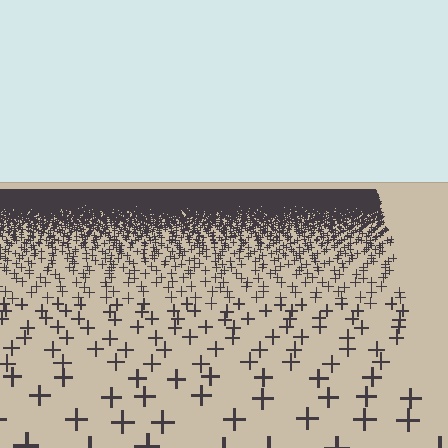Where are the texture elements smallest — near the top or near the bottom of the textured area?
Near the top.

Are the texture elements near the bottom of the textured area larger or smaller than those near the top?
Larger. Near the bottom, elements are closer to the viewer and appear at a bigger on-screen size.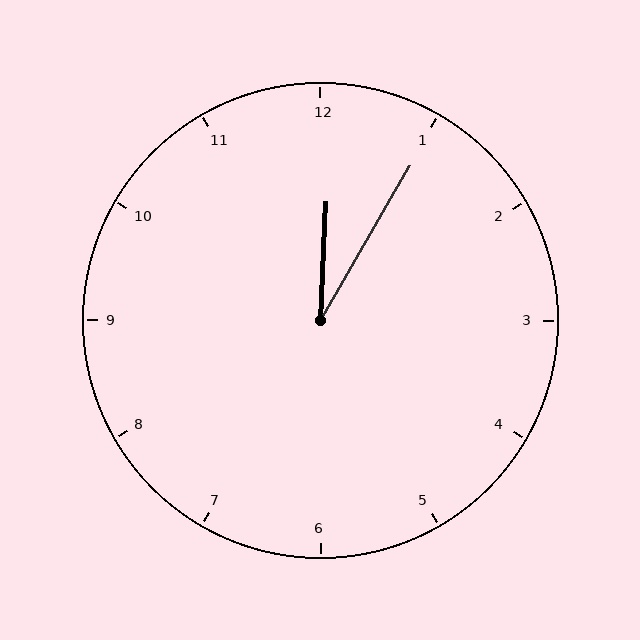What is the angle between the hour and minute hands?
Approximately 28 degrees.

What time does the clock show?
12:05.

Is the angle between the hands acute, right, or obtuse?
It is acute.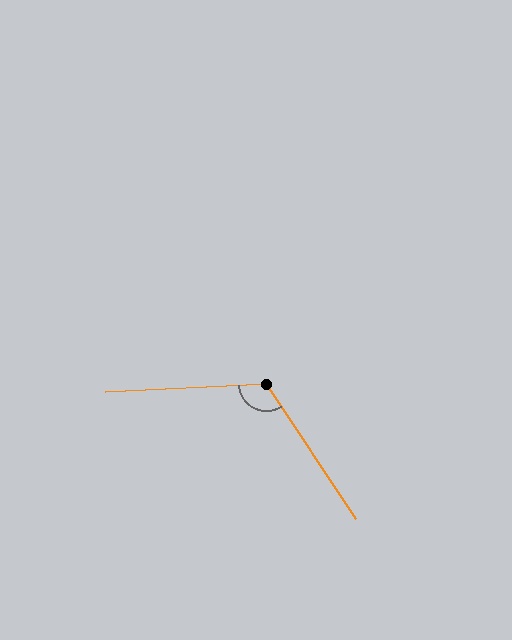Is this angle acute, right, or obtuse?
It is obtuse.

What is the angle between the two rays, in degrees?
Approximately 121 degrees.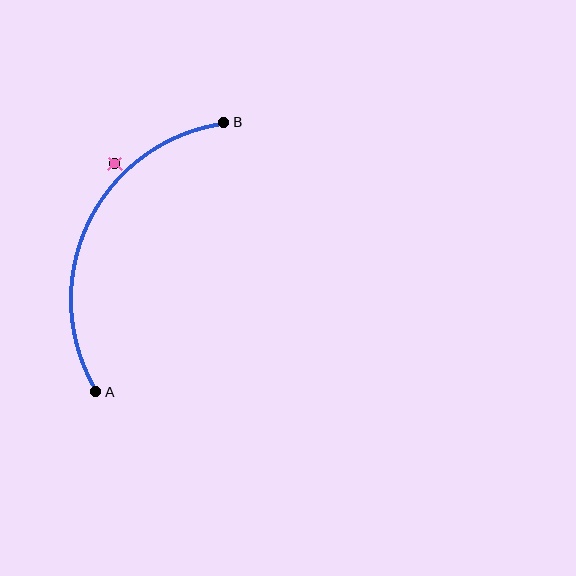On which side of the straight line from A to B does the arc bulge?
The arc bulges to the left of the straight line connecting A and B.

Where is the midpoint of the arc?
The arc midpoint is the point on the curve farthest from the straight line joining A and B. It sits to the left of that line.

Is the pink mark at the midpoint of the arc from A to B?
No — the pink mark does not lie on the arc at all. It sits slightly outside the curve.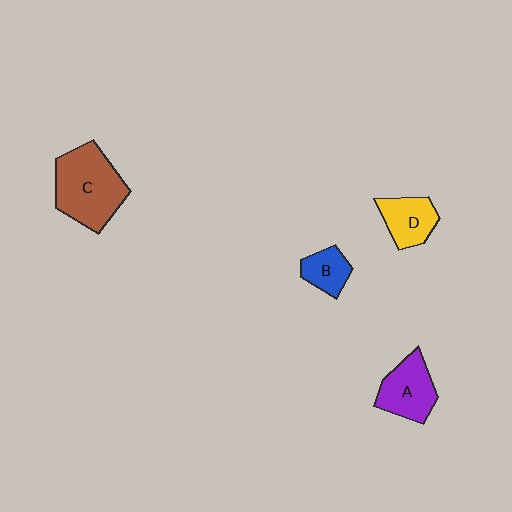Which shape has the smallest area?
Shape B (blue).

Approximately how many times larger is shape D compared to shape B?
Approximately 1.3 times.